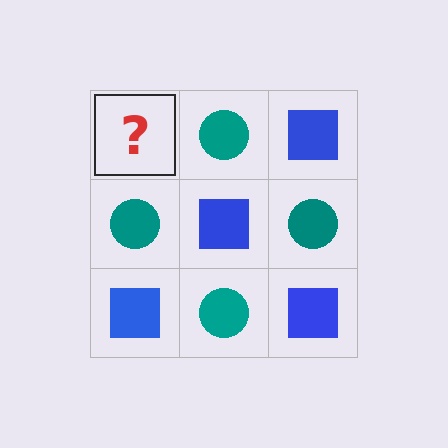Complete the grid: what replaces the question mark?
The question mark should be replaced with a blue square.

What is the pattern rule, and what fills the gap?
The rule is that it alternates blue square and teal circle in a checkerboard pattern. The gap should be filled with a blue square.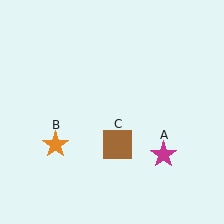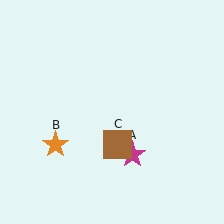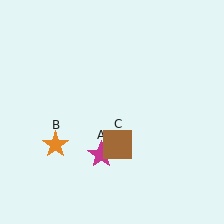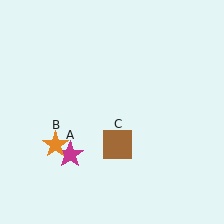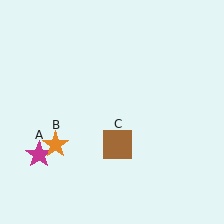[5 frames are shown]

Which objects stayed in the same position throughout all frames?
Orange star (object B) and brown square (object C) remained stationary.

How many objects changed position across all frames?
1 object changed position: magenta star (object A).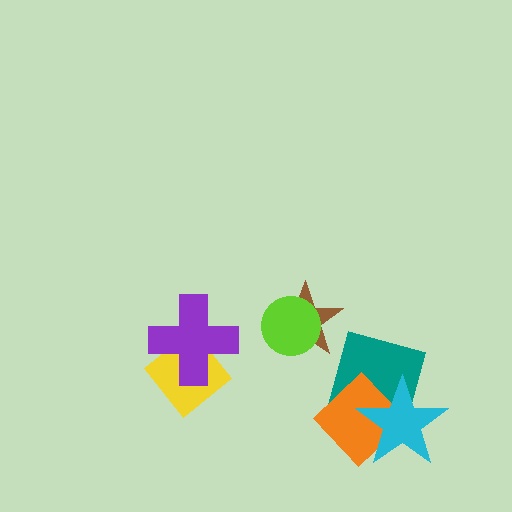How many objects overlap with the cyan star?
2 objects overlap with the cyan star.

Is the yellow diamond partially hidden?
Yes, it is partially covered by another shape.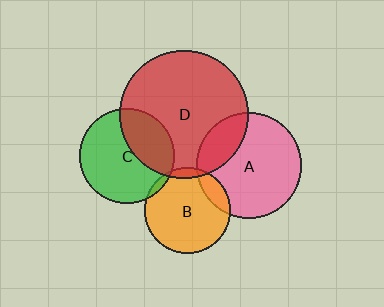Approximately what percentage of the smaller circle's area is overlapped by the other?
Approximately 15%.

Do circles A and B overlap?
Yes.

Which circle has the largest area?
Circle D (red).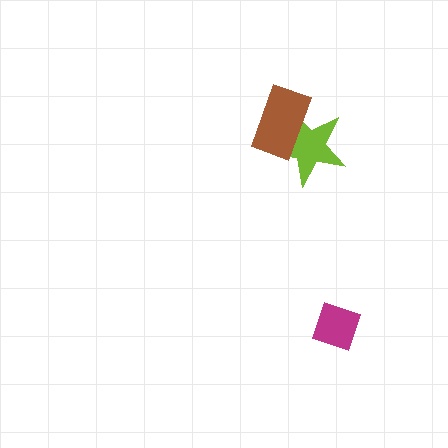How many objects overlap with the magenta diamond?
0 objects overlap with the magenta diamond.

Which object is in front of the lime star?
The brown rectangle is in front of the lime star.